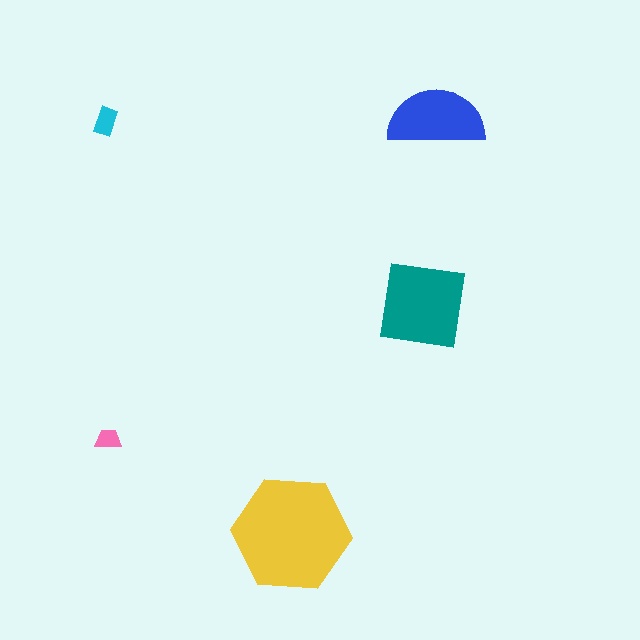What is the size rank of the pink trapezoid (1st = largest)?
5th.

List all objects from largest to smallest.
The yellow hexagon, the teal square, the blue semicircle, the cyan rectangle, the pink trapezoid.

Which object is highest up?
The blue semicircle is topmost.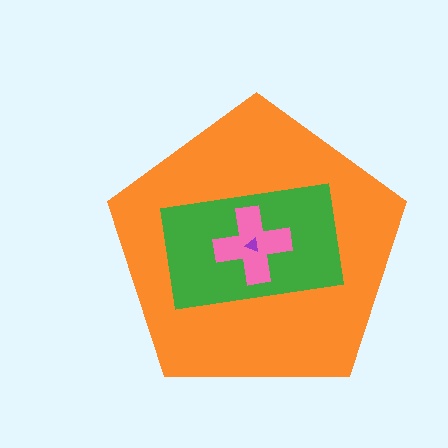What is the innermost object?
The purple triangle.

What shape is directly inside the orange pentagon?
The green rectangle.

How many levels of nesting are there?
4.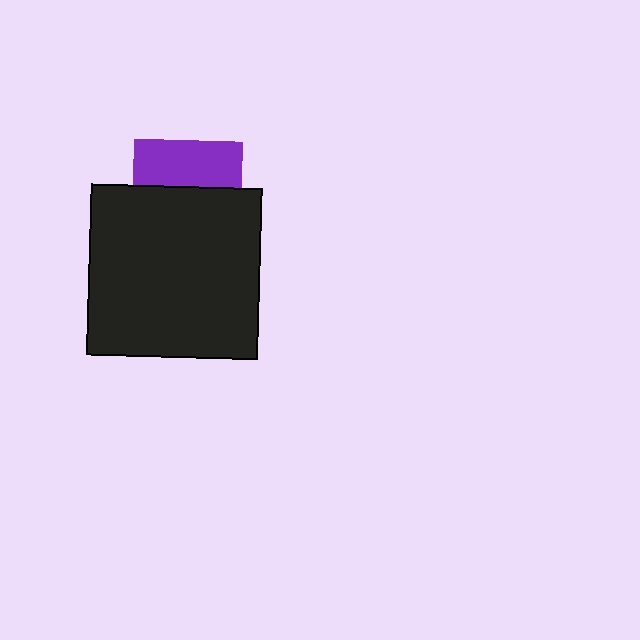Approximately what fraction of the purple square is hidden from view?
Roughly 58% of the purple square is hidden behind the black square.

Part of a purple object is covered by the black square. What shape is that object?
It is a square.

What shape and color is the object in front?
The object in front is a black square.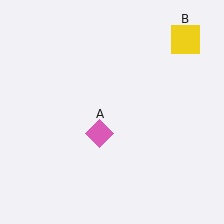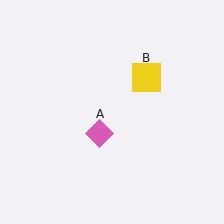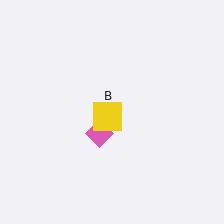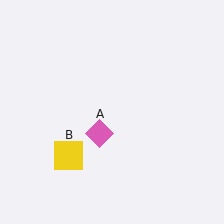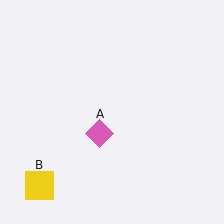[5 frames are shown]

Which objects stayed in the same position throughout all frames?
Pink diamond (object A) remained stationary.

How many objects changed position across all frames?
1 object changed position: yellow square (object B).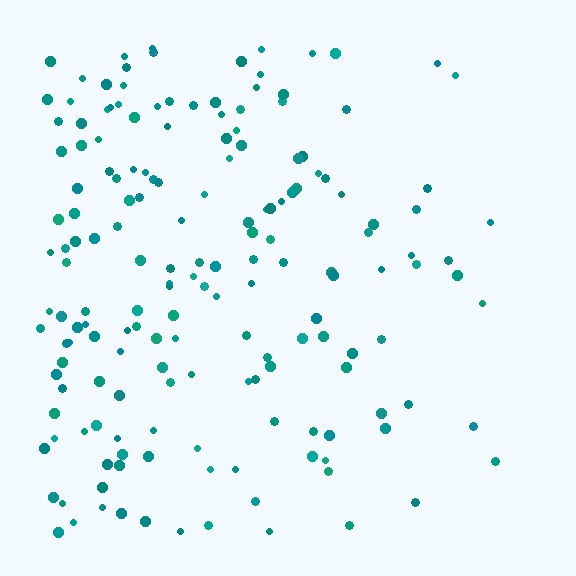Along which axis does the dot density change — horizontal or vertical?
Horizontal.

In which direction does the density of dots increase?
From right to left, with the left side densest.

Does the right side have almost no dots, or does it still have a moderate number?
Still a moderate number, just noticeably fewer than the left.